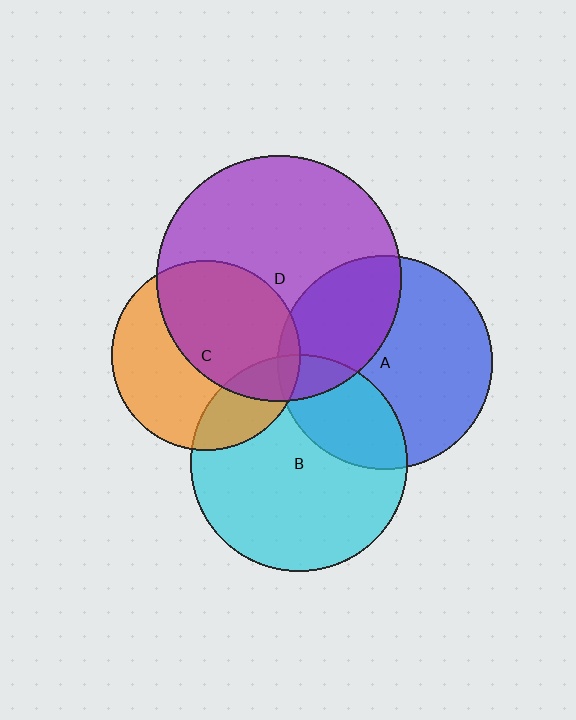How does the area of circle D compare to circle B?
Approximately 1.3 times.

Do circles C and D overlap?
Yes.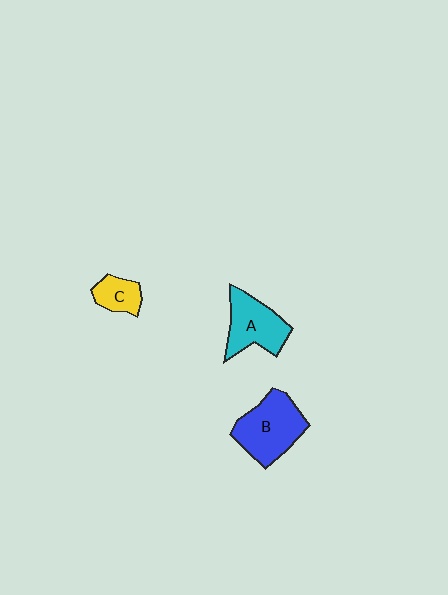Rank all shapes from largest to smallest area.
From largest to smallest: B (blue), A (cyan), C (yellow).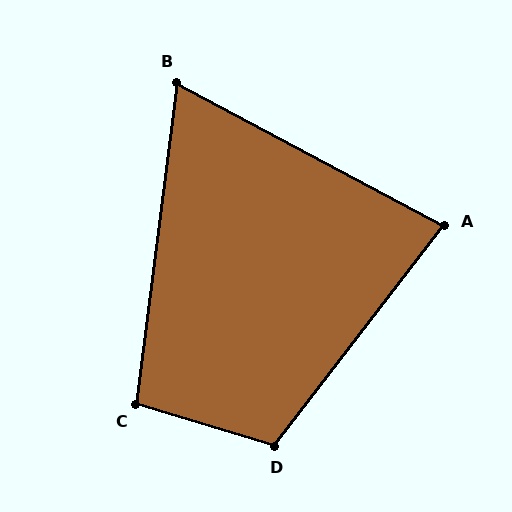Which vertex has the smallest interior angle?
B, at approximately 69 degrees.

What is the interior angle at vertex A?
Approximately 80 degrees (acute).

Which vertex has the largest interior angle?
D, at approximately 111 degrees.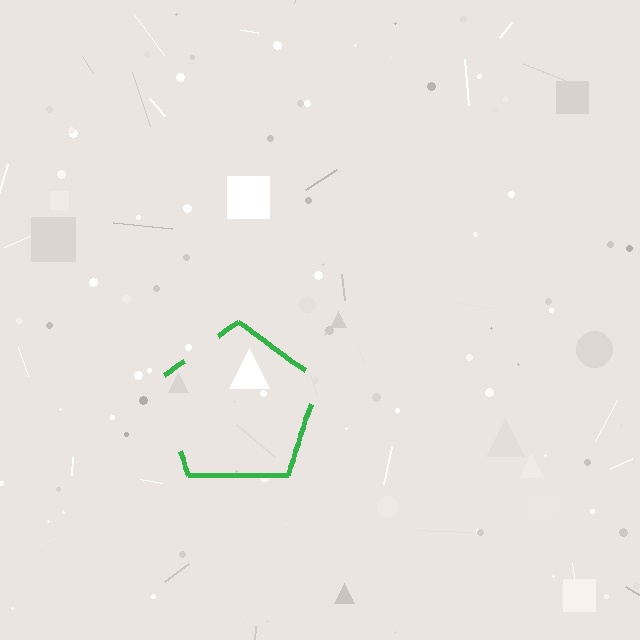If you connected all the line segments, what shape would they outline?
They would outline a pentagon.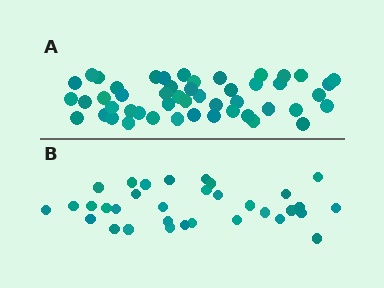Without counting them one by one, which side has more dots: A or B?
Region A (the top region) has more dots.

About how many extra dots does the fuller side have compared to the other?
Region A has approximately 15 more dots than region B.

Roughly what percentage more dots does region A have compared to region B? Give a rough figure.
About 50% more.